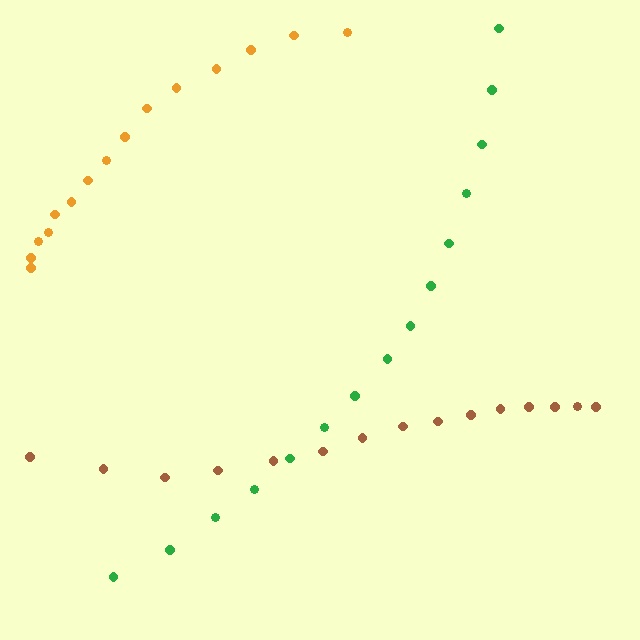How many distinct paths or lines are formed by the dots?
There are 3 distinct paths.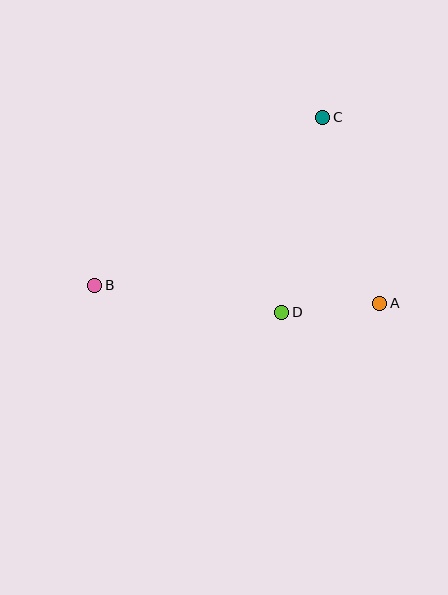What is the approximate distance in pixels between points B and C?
The distance between B and C is approximately 283 pixels.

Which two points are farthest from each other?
Points A and B are farthest from each other.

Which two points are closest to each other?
Points A and D are closest to each other.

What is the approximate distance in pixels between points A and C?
The distance between A and C is approximately 194 pixels.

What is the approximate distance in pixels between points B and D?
The distance between B and D is approximately 189 pixels.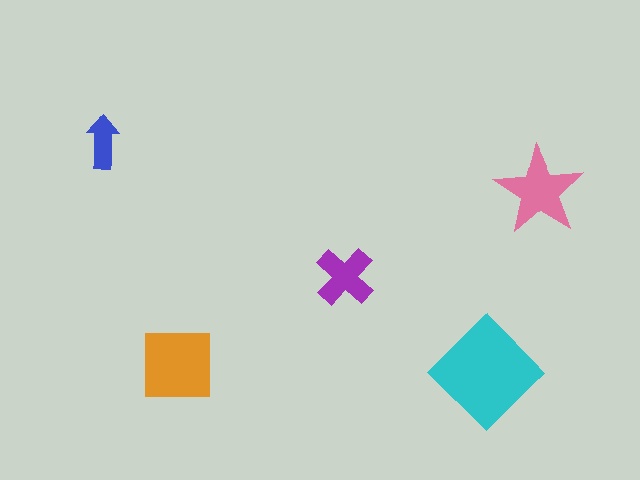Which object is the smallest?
The blue arrow.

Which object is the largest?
The cyan diamond.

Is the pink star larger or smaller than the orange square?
Smaller.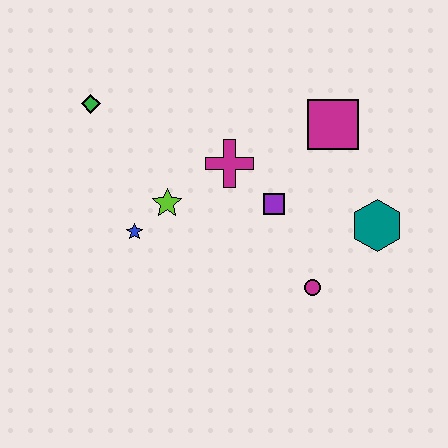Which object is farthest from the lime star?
The teal hexagon is farthest from the lime star.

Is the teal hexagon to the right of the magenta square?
Yes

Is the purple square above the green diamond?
No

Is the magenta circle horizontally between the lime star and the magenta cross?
No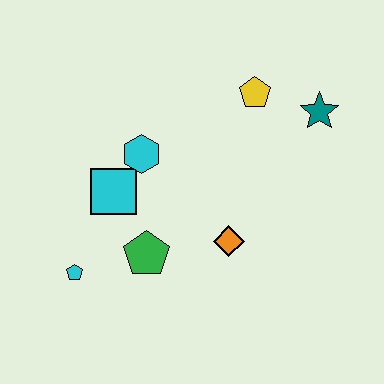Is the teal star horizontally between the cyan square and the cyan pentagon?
No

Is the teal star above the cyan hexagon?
Yes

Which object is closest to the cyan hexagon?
The cyan square is closest to the cyan hexagon.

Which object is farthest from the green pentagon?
The teal star is farthest from the green pentagon.